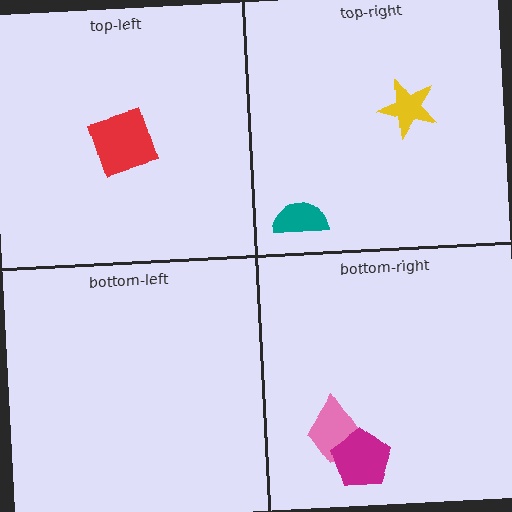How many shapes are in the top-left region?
1.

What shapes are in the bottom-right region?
The pink trapezoid, the magenta pentagon.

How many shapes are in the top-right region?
2.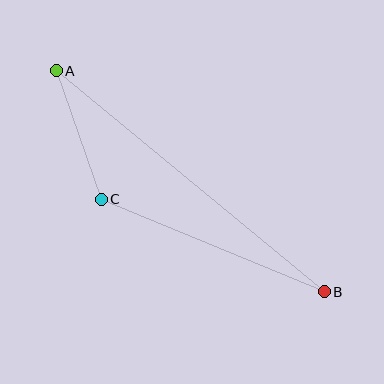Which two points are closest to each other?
Points A and C are closest to each other.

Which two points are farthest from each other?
Points A and B are farthest from each other.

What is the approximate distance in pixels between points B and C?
The distance between B and C is approximately 241 pixels.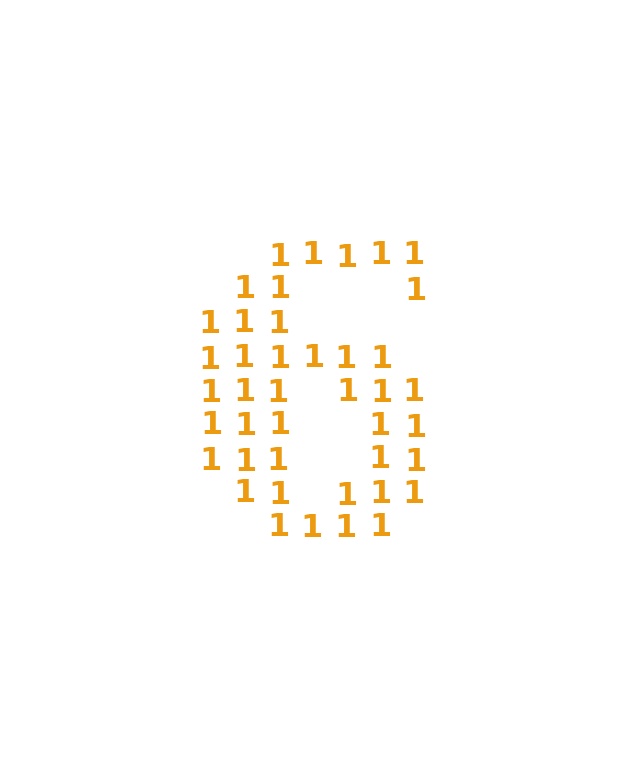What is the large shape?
The large shape is the digit 6.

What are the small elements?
The small elements are digit 1's.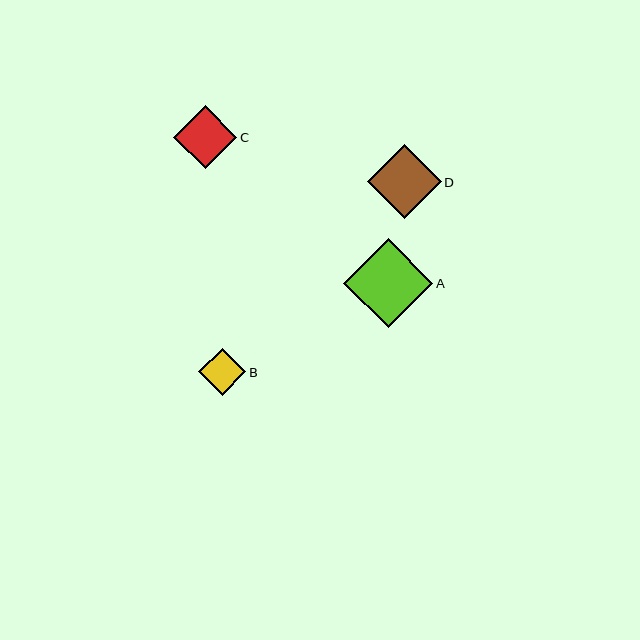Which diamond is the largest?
Diamond A is the largest with a size of approximately 89 pixels.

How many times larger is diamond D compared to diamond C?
Diamond D is approximately 1.2 times the size of diamond C.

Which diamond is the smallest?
Diamond B is the smallest with a size of approximately 47 pixels.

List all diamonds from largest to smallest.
From largest to smallest: A, D, C, B.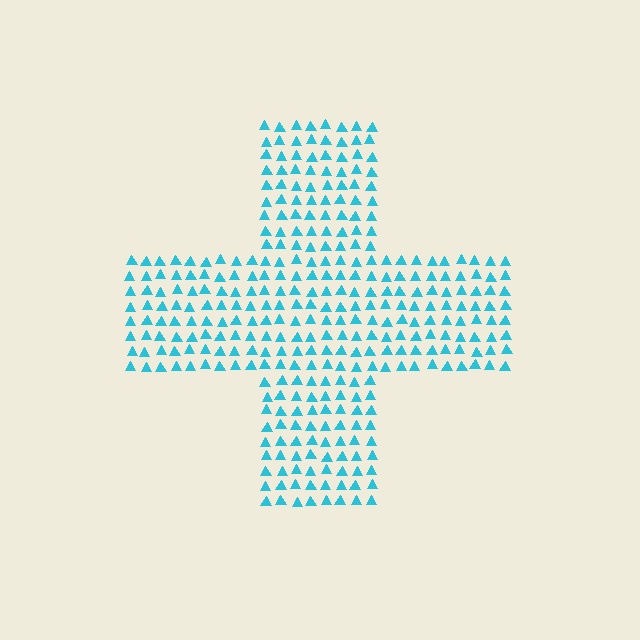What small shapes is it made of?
It is made of small triangles.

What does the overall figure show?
The overall figure shows a cross.